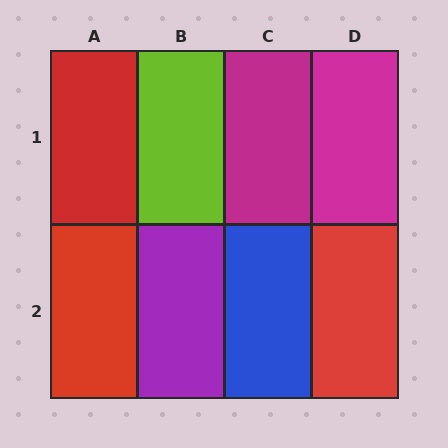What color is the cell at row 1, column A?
Red.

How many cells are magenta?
2 cells are magenta.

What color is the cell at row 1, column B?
Lime.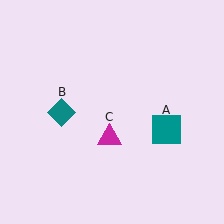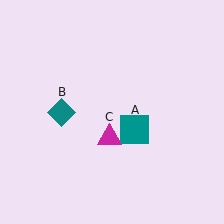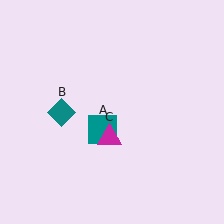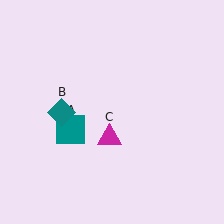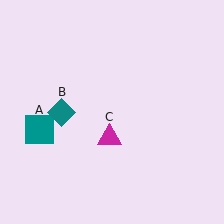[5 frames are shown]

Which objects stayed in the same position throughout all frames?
Teal diamond (object B) and magenta triangle (object C) remained stationary.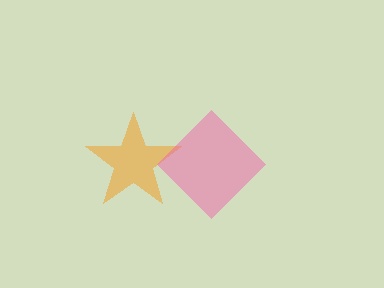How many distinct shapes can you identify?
There are 2 distinct shapes: an orange star, a pink diamond.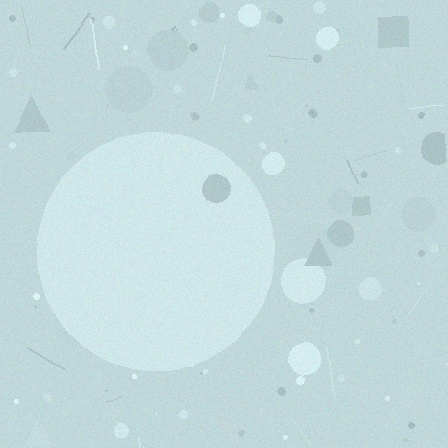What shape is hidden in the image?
A circle is hidden in the image.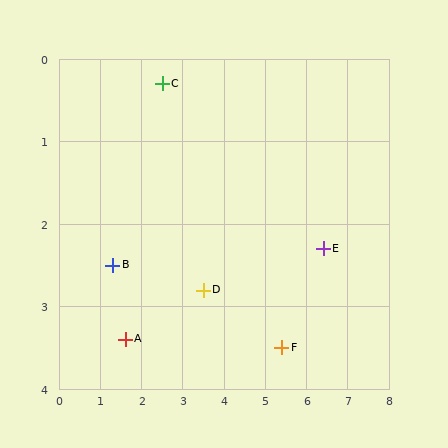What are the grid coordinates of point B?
Point B is at approximately (1.3, 2.5).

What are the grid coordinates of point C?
Point C is at approximately (2.5, 0.3).